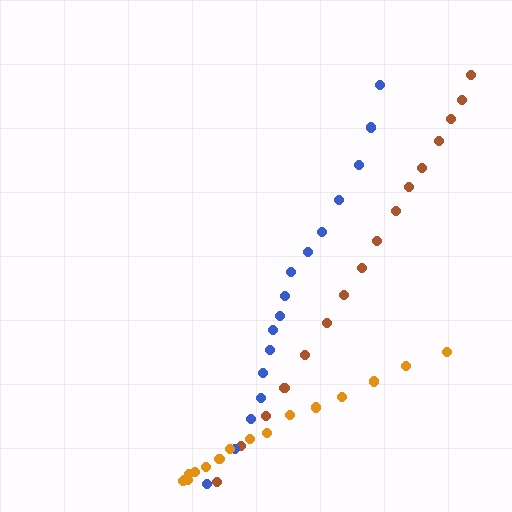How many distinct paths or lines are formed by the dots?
There are 3 distinct paths.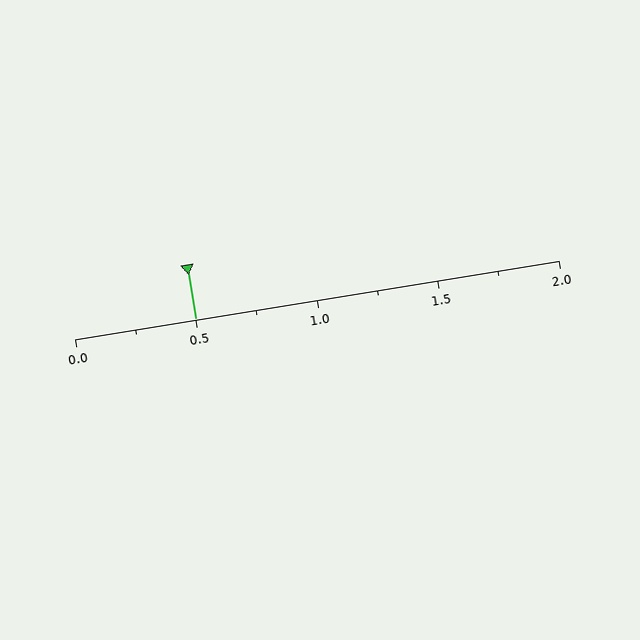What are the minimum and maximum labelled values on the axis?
The axis runs from 0.0 to 2.0.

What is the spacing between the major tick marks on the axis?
The major ticks are spaced 0.5 apart.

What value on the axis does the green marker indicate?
The marker indicates approximately 0.5.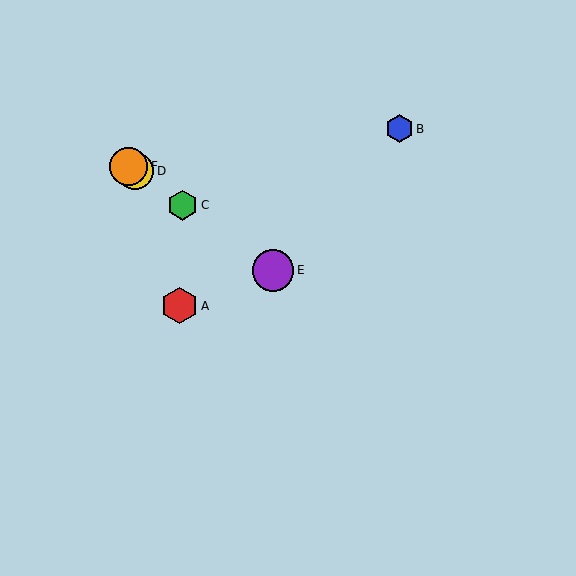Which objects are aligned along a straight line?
Objects C, D, E, F are aligned along a straight line.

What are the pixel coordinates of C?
Object C is at (183, 205).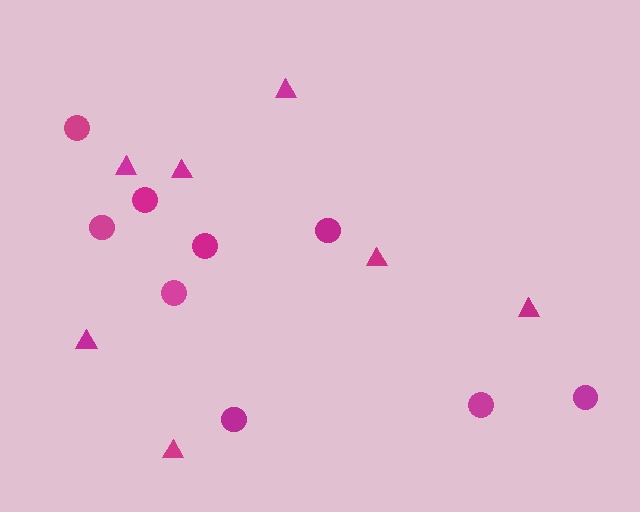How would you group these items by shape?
There are 2 groups: one group of circles (9) and one group of triangles (7).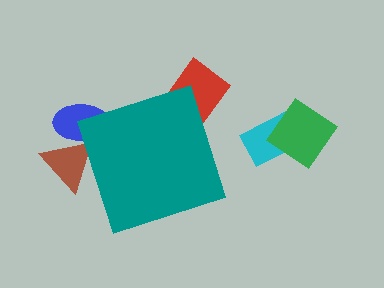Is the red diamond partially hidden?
Yes, the red diamond is partially hidden behind the teal diamond.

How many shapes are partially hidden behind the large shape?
3 shapes are partially hidden.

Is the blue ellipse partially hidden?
Yes, the blue ellipse is partially hidden behind the teal diamond.